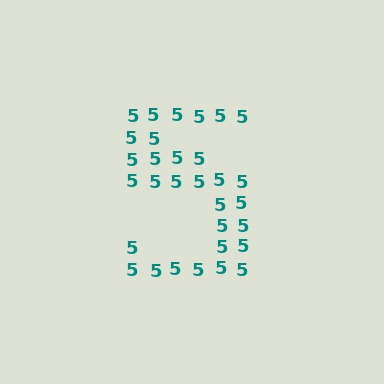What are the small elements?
The small elements are digit 5's.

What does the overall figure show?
The overall figure shows the digit 5.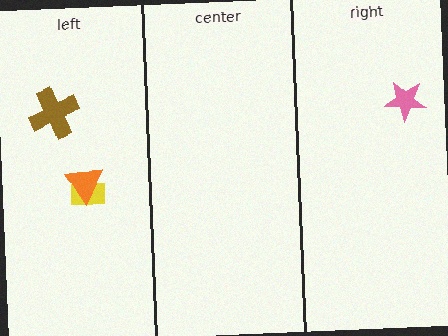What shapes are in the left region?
The yellow rectangle, the orange triangle, the brown cross.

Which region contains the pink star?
The right region.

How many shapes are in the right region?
1.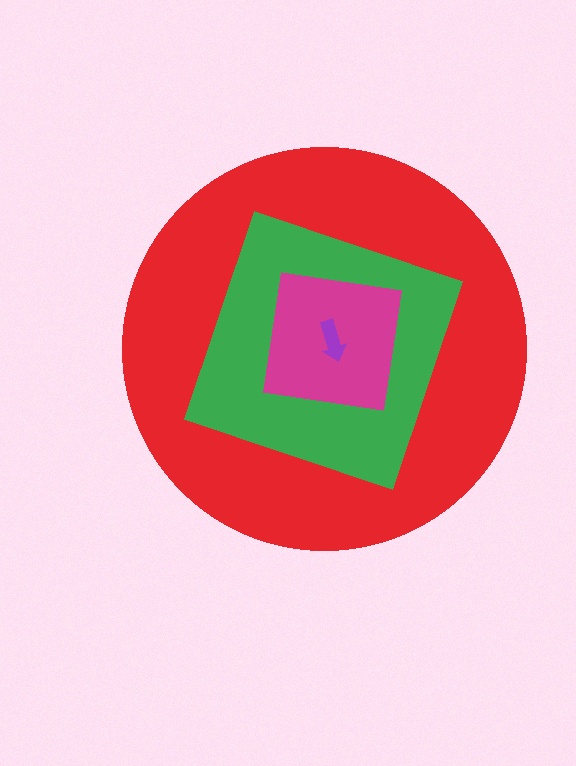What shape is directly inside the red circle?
The green square.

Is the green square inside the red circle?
Yes.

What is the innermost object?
The purple arrow.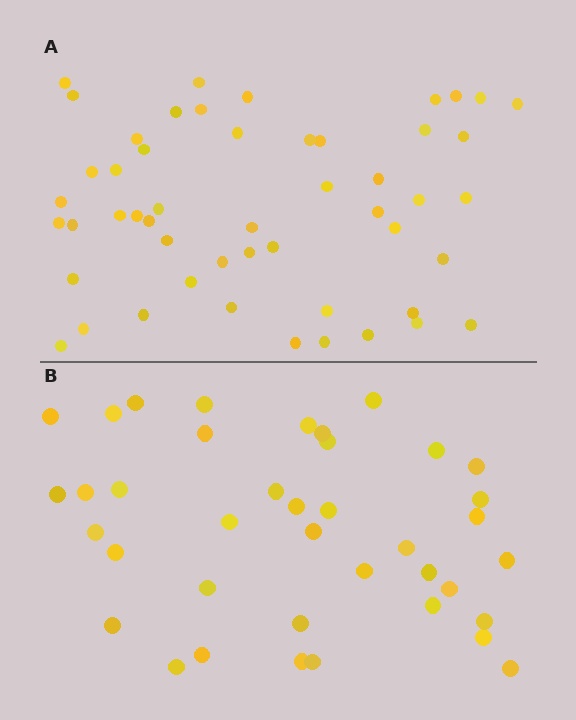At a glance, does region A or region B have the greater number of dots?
Region A (the top region) has more dots.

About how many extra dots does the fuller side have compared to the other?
Region A has roughly 12 or so more dots than region B.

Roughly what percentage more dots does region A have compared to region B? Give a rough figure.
About 30% more.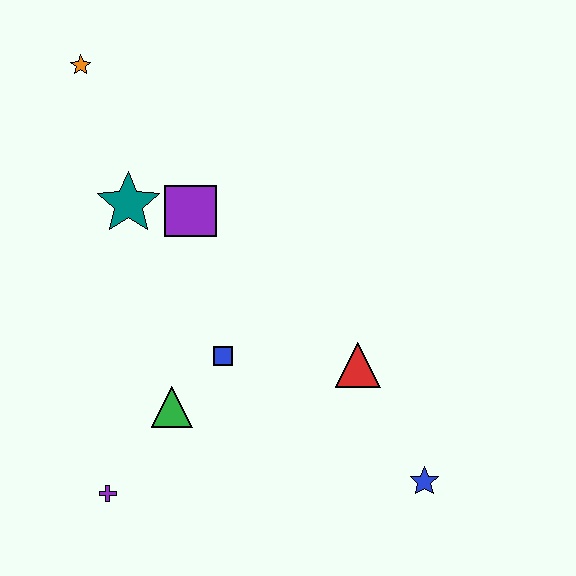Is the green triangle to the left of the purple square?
Yes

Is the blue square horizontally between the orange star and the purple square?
No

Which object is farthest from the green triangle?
The orange star is farthest from the green triangle.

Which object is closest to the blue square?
The green triangle is closest to the blue square.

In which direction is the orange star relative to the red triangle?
The orange star is above the red triangle.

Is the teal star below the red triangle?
No